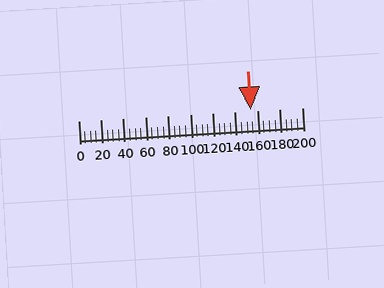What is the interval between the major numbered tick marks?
The major tick marks are spaced 20 units apart.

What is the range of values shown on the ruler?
The ruler shows values from 0 to 200.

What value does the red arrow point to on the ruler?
The red arrow points to approximately 154.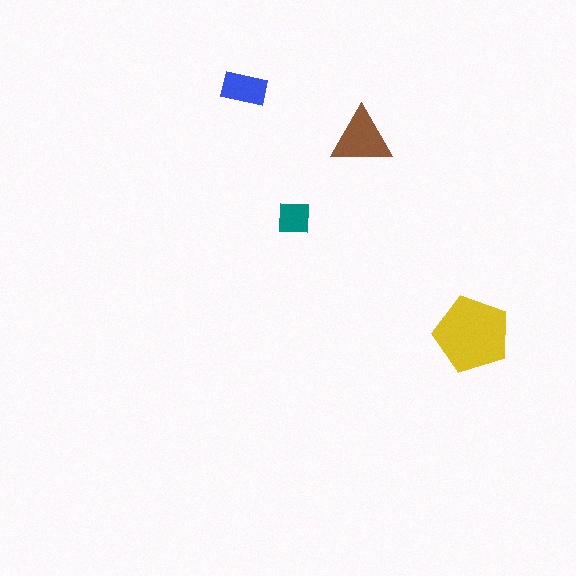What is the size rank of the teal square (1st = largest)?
4th.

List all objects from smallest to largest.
The teal square, the blue rectangle, the brown triangle, the yellow pentagon.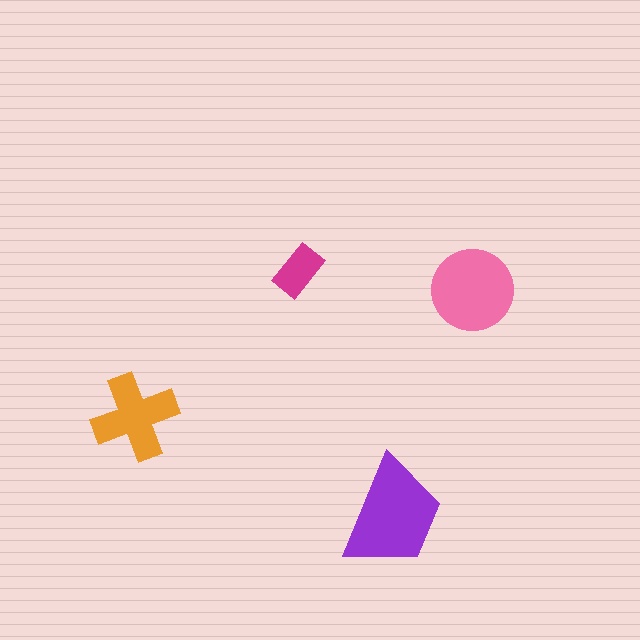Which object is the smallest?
The magenta rectangle.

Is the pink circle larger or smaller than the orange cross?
Larger.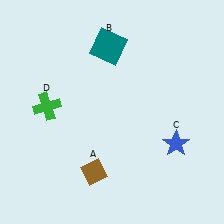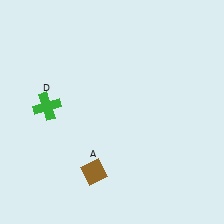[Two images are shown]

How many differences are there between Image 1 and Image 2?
There are 2 differences between the two images.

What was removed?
The blue star (C), the teal square (B) were removed in Image 2.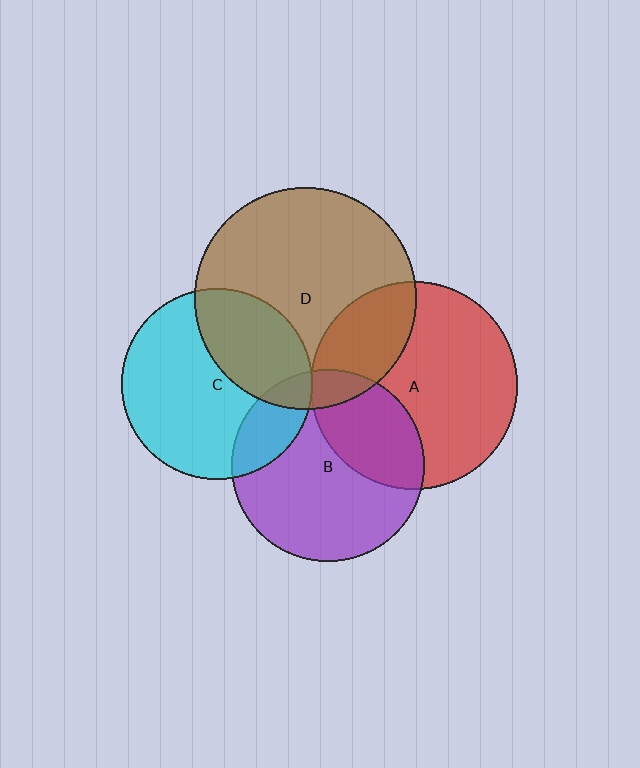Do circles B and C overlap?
Yes.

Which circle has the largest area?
Circle D (brown).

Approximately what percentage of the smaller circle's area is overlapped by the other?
Approximately 15%.